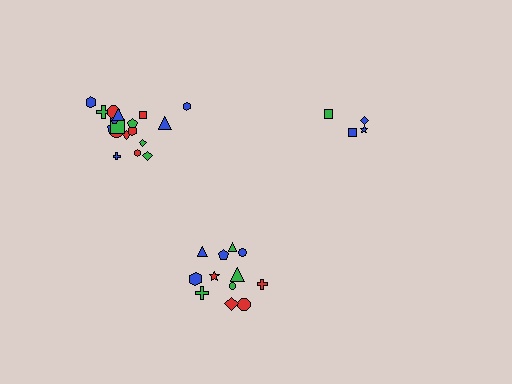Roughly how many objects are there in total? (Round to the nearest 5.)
Roughly 35 objects in total.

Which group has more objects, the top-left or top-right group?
The top-left group.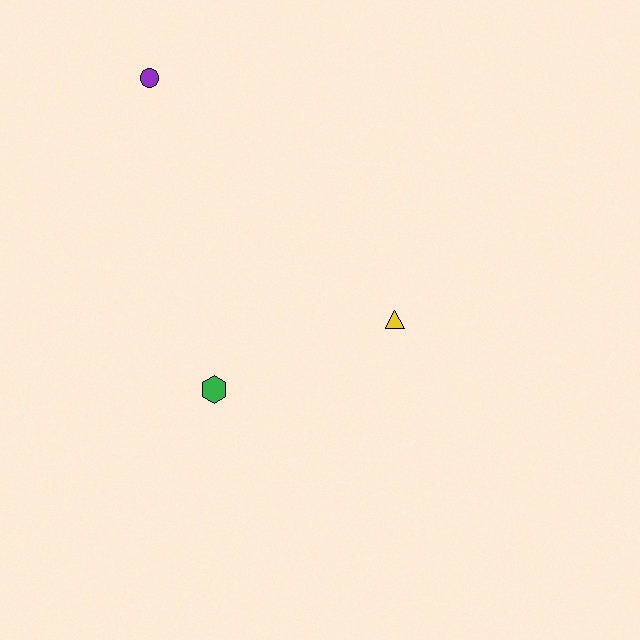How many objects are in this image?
There are 3 objects.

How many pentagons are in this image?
There are no pentagons.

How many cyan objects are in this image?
There are no cyan objects.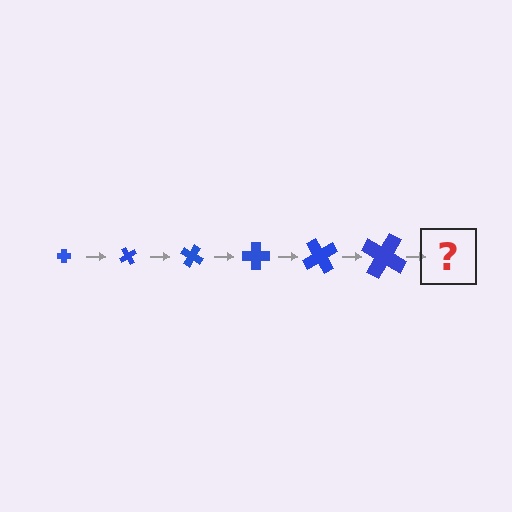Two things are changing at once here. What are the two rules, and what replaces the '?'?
The two rules are that the cross grows larger each step and it rotates 60 degrees each step. The '?' should be a cross, larger than the previous one and rotated 360 degrees from the start.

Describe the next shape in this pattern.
It should be a cross, larger than the previous one and rotated 360 degrees from the start.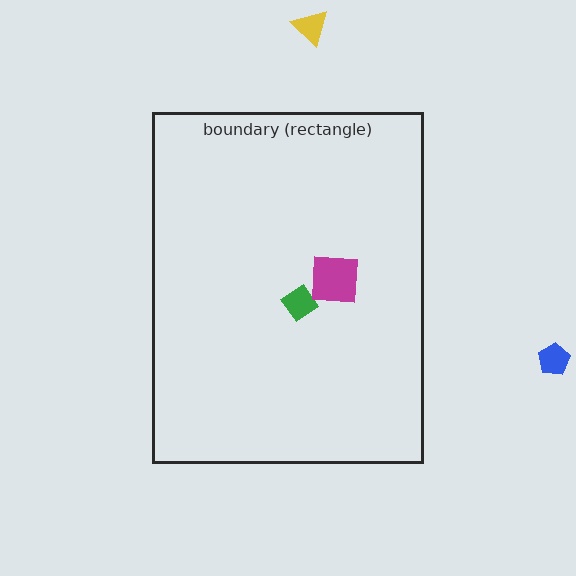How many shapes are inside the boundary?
2 inside, 2 outside.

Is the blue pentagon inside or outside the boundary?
Outside.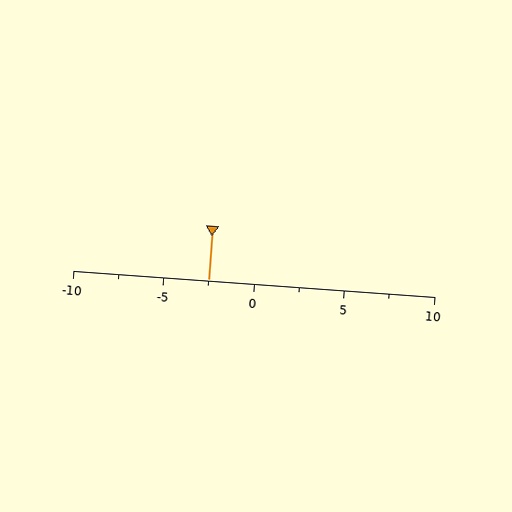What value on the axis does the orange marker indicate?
The marker indicates approximately -2.5.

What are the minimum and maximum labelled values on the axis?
The axis runs from -10 to 10.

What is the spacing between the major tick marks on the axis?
The major ticks are spaced 5 apart.